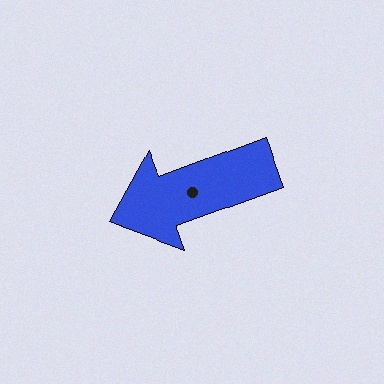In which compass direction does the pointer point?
West.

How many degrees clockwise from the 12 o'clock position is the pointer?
Approximately 250 degrees.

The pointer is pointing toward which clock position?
Roughly 8 o'clock.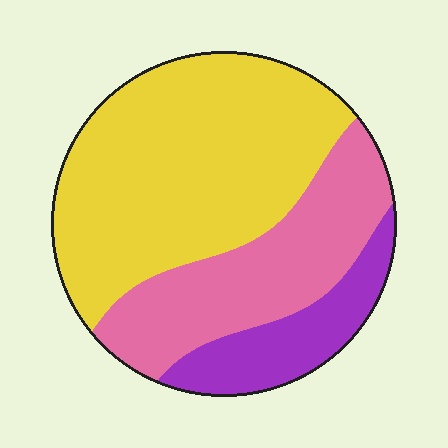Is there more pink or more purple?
Pink.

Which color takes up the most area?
Yellow, at roughly 55%.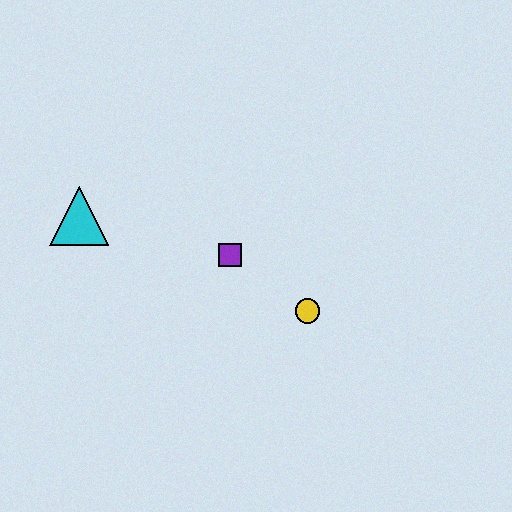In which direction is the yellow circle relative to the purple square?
The yellow circle is to the right of the purple square.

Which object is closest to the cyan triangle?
The purple square is closest to the cyan triangle.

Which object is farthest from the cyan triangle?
The yellow circle is farthest from the cyan triangle.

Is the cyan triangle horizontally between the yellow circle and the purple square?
No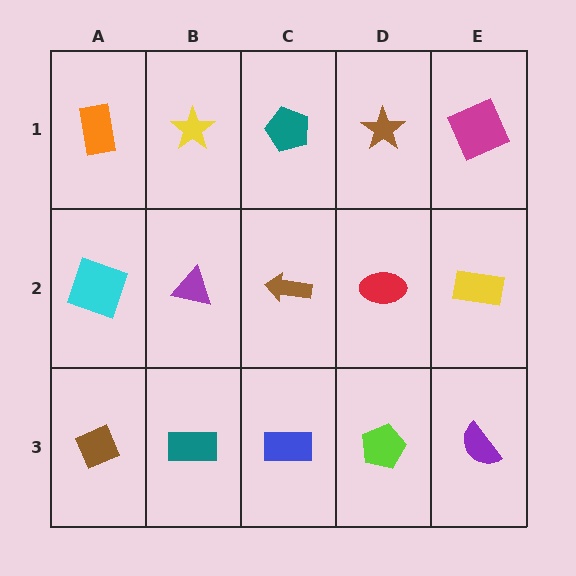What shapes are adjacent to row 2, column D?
A brown star (row 1, column D), a lime pentagon (row 3, column D), a brown arrow (row 2, column C), a yellow rectangle (row 2, column E).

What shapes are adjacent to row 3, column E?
A yellow rectangle (row 2, column E), a lime pentagon (row 3, column D).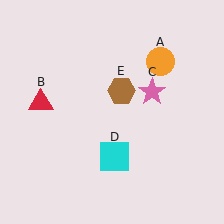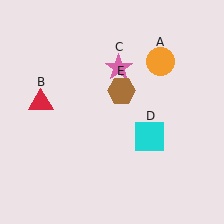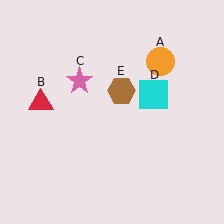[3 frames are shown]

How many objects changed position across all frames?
2 objects changed position: pink star (object C), cyan square (object D).